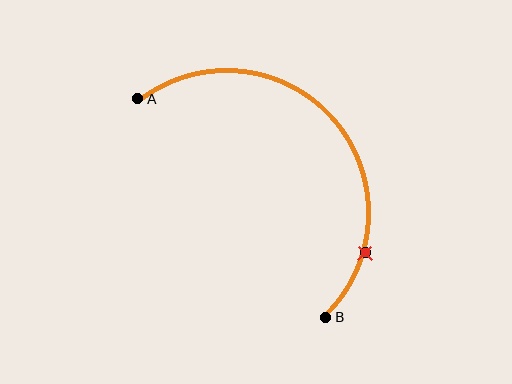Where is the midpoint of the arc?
The arc midpoint is the point on the curve farthest from the straight line joining A and B. It sits above and to the right of that line.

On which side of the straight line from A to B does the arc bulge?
The arc bulges above and to the right of the straight line connecting A and B.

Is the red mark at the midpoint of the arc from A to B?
No. The red mark lies on the arc but is closer to endpoint B. The arc midpoint would be at the point on the curve equidistant along the arc from both A and B.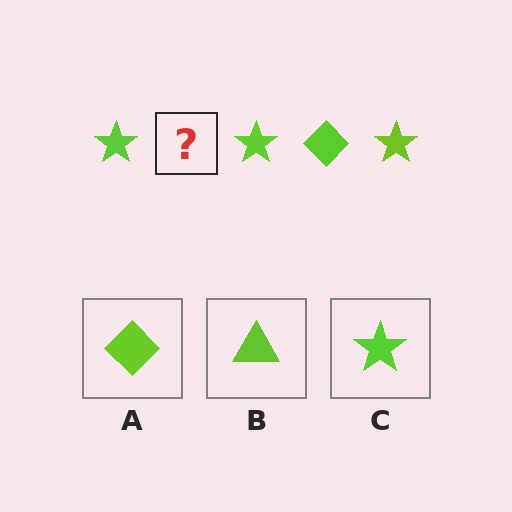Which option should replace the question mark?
Option A.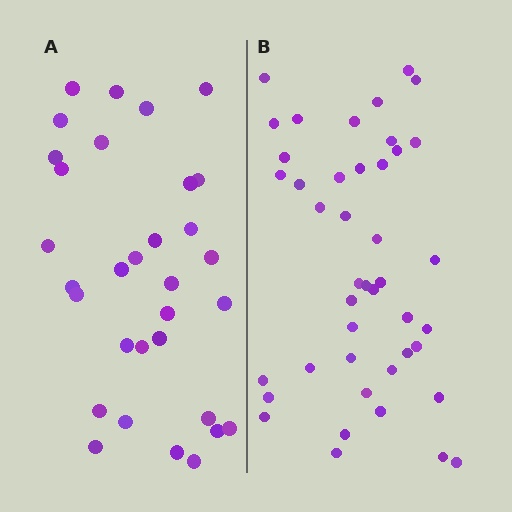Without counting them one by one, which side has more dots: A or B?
Region B (the right region) has more dots.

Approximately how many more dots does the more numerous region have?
Region B has roughly 12 or so more dots than region A.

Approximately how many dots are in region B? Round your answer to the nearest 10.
About 40 dots. (The exact count is 43, which rounds to 40.)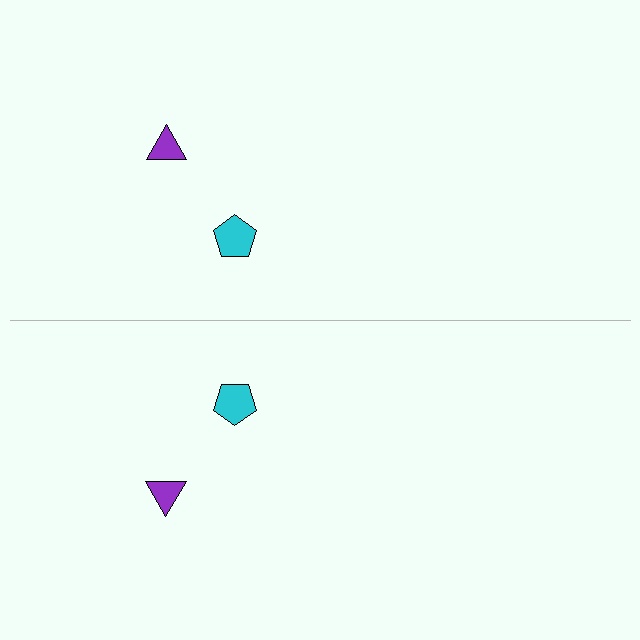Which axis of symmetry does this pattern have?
The pattern has a horizontal axis of symmetry running through the center of the image.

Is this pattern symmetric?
Yes, this pattern has bilateral (reflection) symmetry.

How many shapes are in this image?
There are 4 shapes in this image.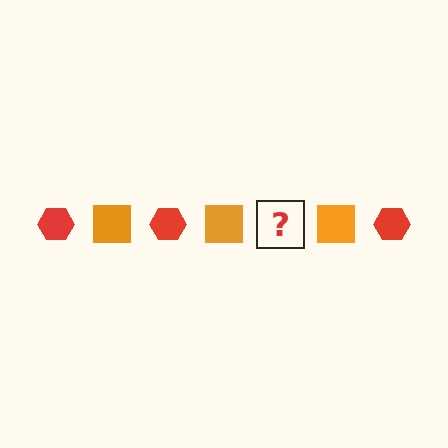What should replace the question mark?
The question mark should be replaced with a red hexagon.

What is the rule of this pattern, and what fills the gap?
The rule is that the pattern alternates between red hexagon and orange square. The gap should be filled with a red hexagon.